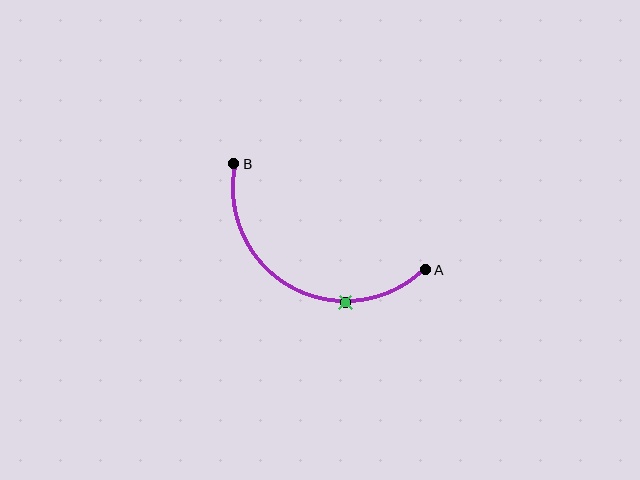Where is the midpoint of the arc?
The arc midpoint is the point on the curve farthest from the straight line joining A and B. It sits below that line.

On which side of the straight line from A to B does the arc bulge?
The arc bulges below the straight line connecting A and B.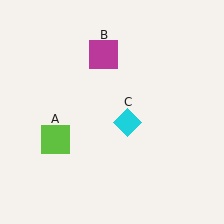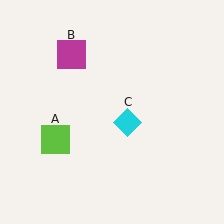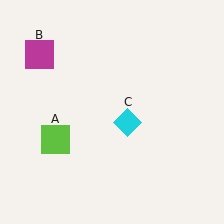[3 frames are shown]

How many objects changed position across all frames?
1 object changed position: magenta square (object B).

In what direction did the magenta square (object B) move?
The magenta square (object B) moved left.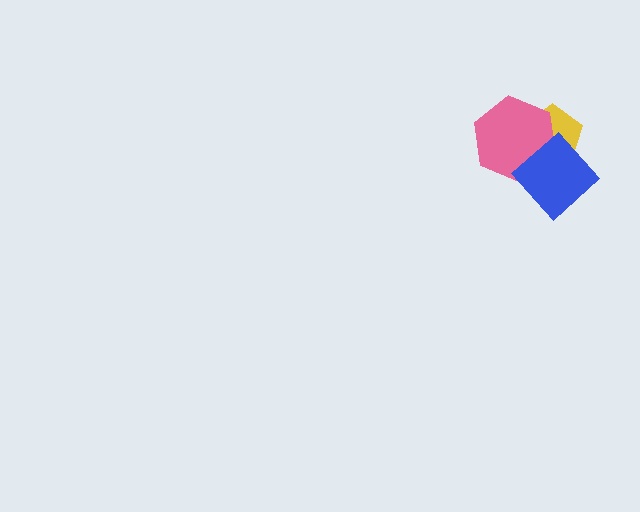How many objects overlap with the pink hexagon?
2 objects overlap with the pink hexagon.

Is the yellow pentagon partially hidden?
Yes, it is partially covered by another shape.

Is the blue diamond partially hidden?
No, no other shape covers it.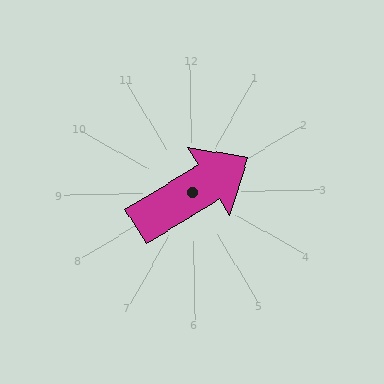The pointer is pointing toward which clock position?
Roughly 2 o'clock.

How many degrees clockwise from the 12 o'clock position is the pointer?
Approximately 59 degrees.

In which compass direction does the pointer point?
Northeast.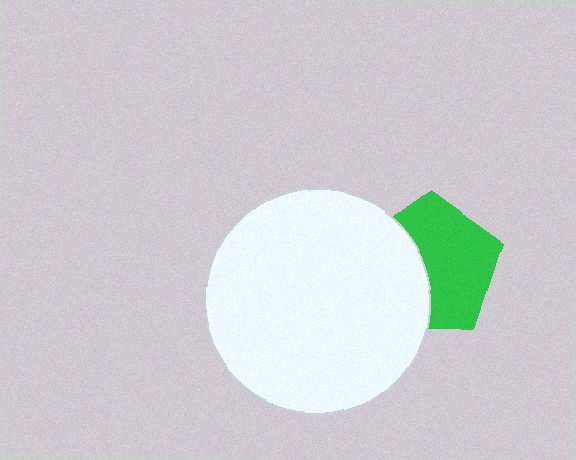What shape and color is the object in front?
The object in front is a white circle.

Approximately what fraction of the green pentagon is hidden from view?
Roughly 40% of the green pentagon is hidden behind the white circle.